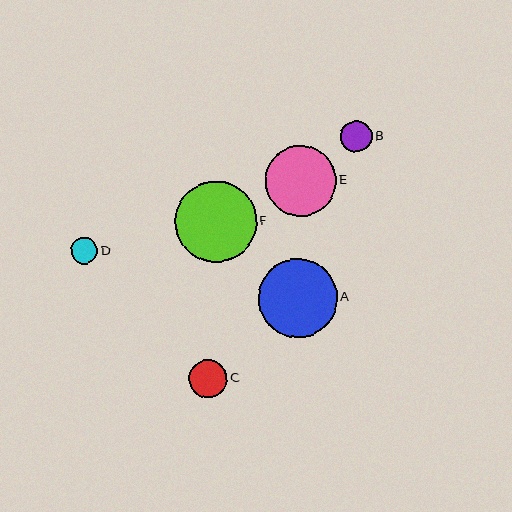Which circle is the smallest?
Circle D is the smallest with a size of approximately 26 pixels.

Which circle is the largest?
Circle F is the largest with a size of approximately 82 pixels.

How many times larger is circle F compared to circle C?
Circle F is approximately 2.1 times the size of circle C.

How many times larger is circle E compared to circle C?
Circle E is approximately 1.9 times the size of circle C.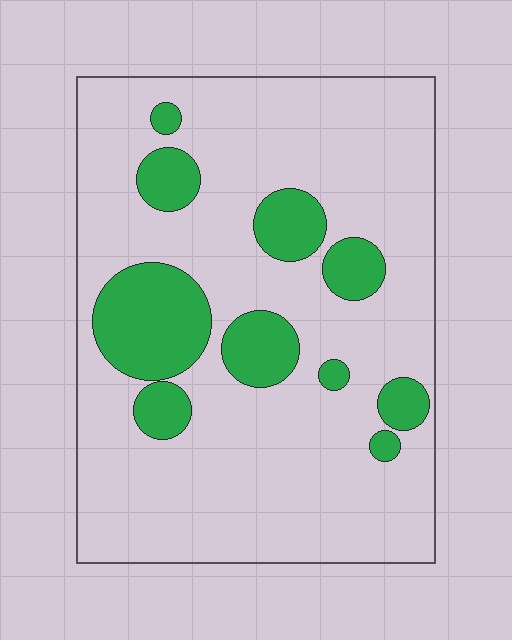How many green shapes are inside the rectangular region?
10.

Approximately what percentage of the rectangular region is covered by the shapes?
Approximately 20%.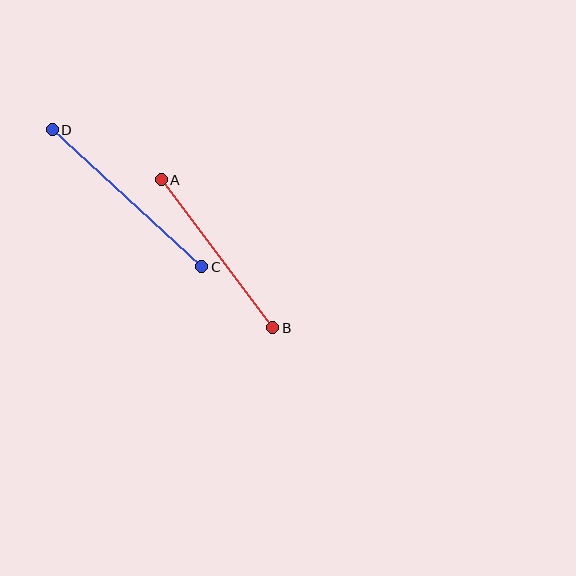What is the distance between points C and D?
The distance is approximately 203 pixels.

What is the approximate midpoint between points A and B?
The midpoint is at approximately (217, 254) pixels.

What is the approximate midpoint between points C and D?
The midpoint is at approximately (127, 198) pixels.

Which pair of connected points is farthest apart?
Points C and D are farthest apart.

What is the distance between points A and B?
The distance is approximately 185 pixels.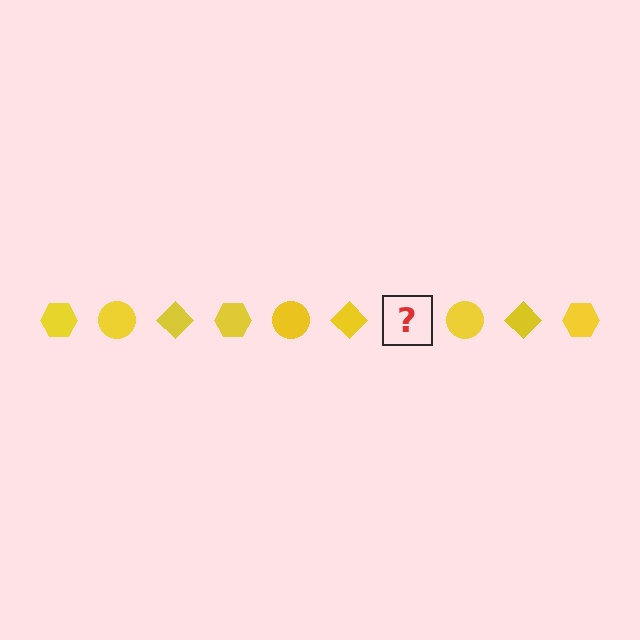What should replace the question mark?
The question mark should be replaced with a yellow hexagon.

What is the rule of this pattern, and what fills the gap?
The rule is that the pattern cycles through hexagon, circle, diamond shapes in yellow. The gap should be filled with a yellow hexagon.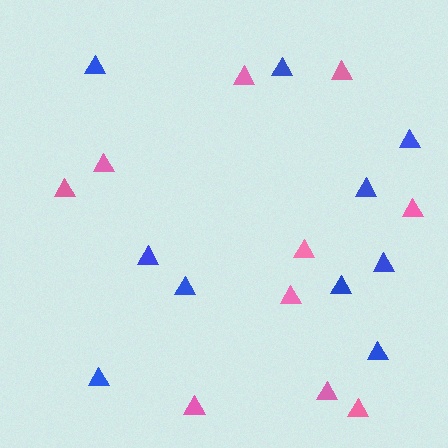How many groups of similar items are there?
There are 2 groups: one group of blue triangles (10) and one group of pink triangles (10).